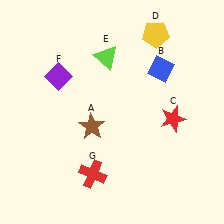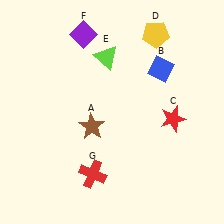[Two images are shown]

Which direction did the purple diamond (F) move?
The purple diamond (F) moved up.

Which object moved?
The purple diamond (F) moved up.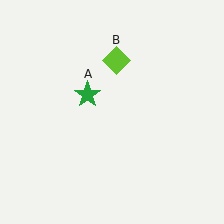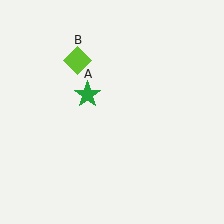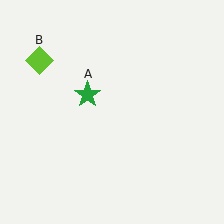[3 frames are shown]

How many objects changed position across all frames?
1 object changed position: lime diamond (object B).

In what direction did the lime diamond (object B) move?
The lime diamond (object B) moved left.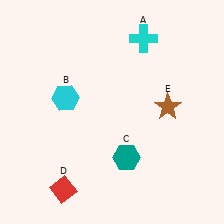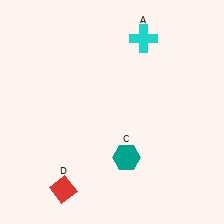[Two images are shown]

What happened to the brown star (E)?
The brown star (E) was removed in Image 2. It was in the top-right area of Image 1.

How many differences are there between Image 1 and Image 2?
There are 2 differences between the two images.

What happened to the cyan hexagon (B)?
The cyan hexagon (B) was removed in Image 2. It was in the top-left area of Image 1.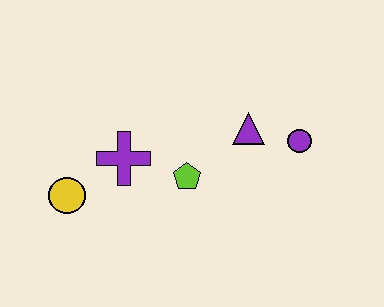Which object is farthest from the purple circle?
The yellow circle is farthest from the purple circle.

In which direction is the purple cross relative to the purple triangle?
The purple cross is to the left of the purple triangle.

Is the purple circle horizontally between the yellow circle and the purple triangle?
No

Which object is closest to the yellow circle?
The purple cross is closest to the yellow circle.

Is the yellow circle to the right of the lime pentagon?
No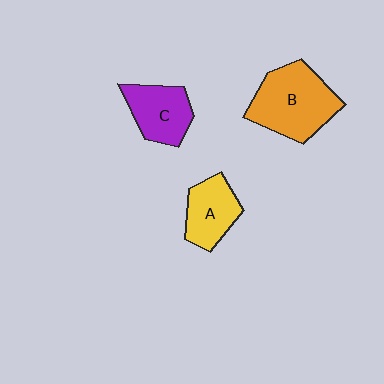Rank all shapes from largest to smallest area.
From largest to smallest: B (orange), C (purple), A (yellow).